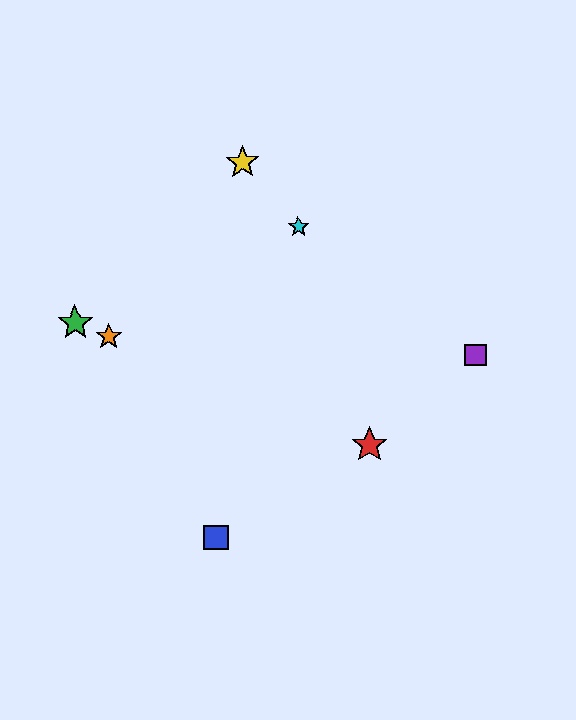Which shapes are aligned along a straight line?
The red star, the green star, the orange star are aligned along a straight line.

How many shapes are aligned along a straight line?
3 shapes (the red star, the green star, the orange star) are aligned along a straight line.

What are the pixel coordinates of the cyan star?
The cyan star is at (298, 227).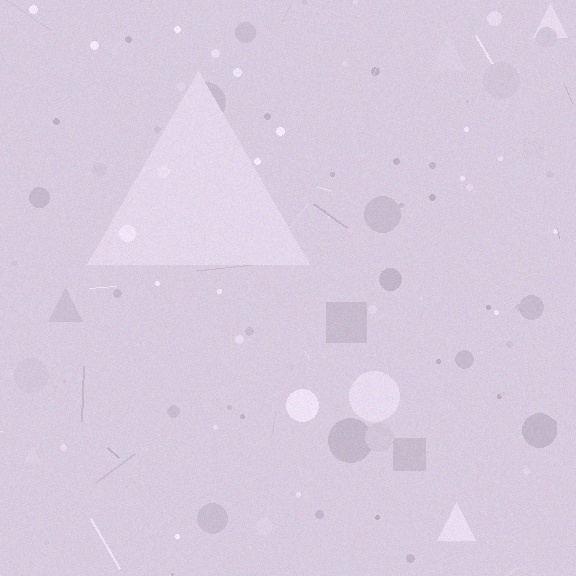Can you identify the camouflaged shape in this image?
The camouflaged shape is a triangle.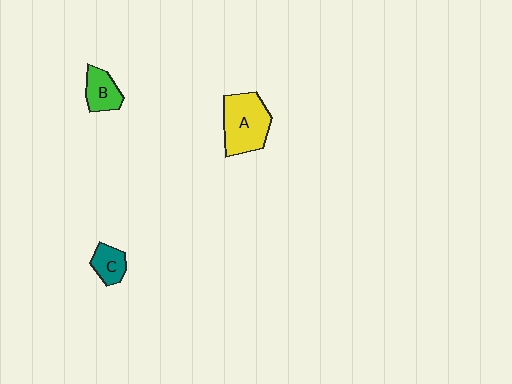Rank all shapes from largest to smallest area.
From largest to smallest: A (yellow), B (green), C (teal).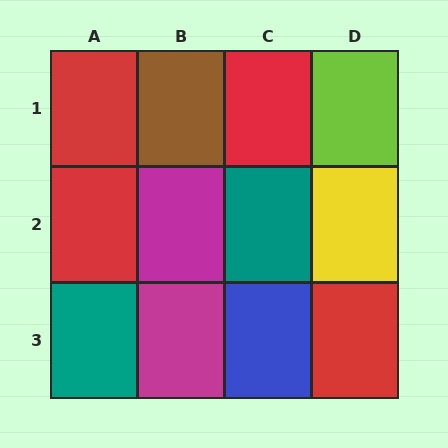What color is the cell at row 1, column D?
Lime.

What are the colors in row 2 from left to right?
Red, magenta, teal, yellow.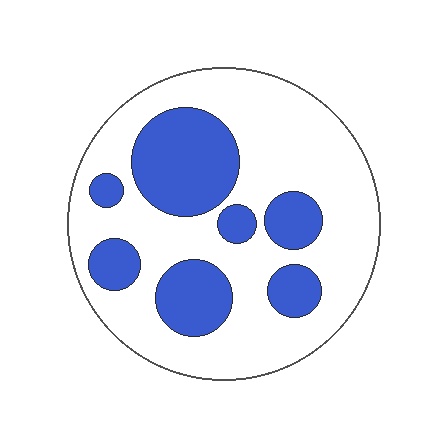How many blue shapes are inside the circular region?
7.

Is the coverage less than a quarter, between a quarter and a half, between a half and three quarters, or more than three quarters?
Between a quarter and a half.